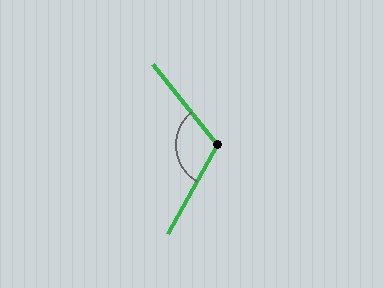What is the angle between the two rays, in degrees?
Approximately 112 degrees.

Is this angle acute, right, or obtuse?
It is obtuse.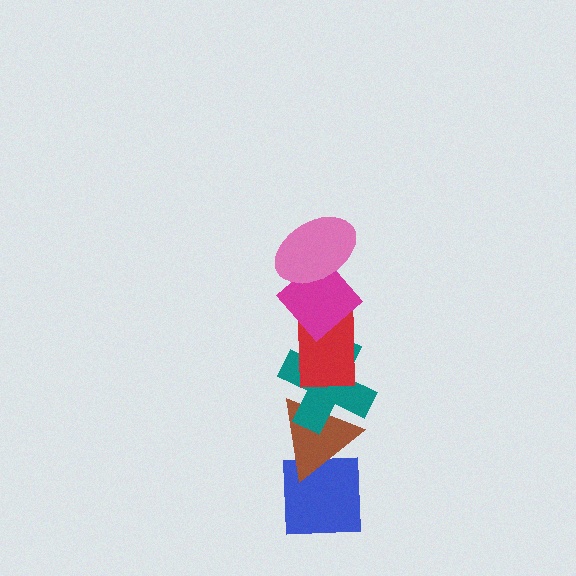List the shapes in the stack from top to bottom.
From top to bottom: the pink ellipse, the magenta diamond, the red rectangle, the teal cross, the brown triangle, the blue square.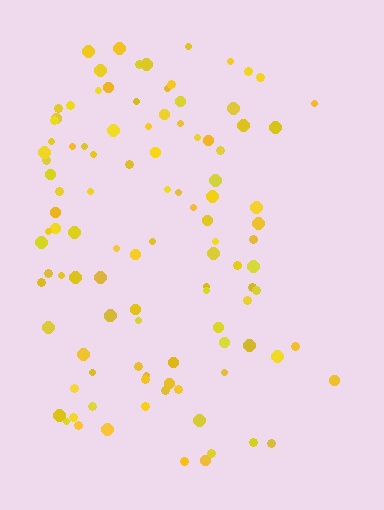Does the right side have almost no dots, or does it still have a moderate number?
Still a moderate number, just noticeably fewer than the left.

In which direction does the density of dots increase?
From right to left, with the left side densest.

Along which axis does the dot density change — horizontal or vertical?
Horizontal.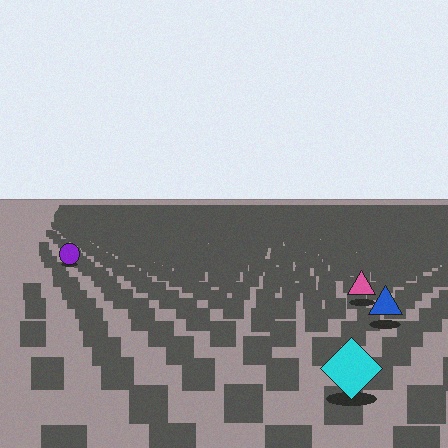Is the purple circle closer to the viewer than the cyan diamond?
No. The cyan diamond is closer — you can tell from the texture gradient: the ground texture is coarser near it.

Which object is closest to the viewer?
The cyan diamond is closest. The texture marks near it are larger and more spread out.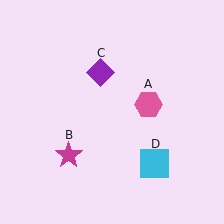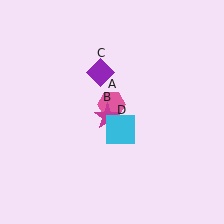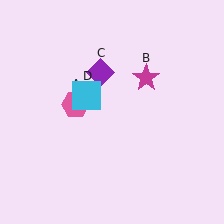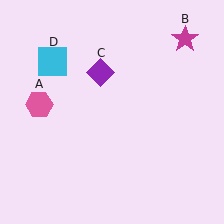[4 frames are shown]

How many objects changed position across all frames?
3 objects changed position: pink hexagon (object A), magenta star (object B), cyan square (object D).